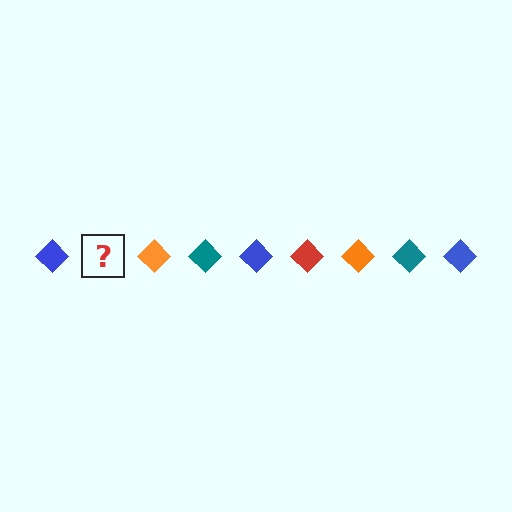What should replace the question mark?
The question mark should be replaced with a red diamond.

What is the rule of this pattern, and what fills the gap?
The rule is that the pattern cycles through blue, red, orange, teal diamonds. The gap should be filled with a red diamond.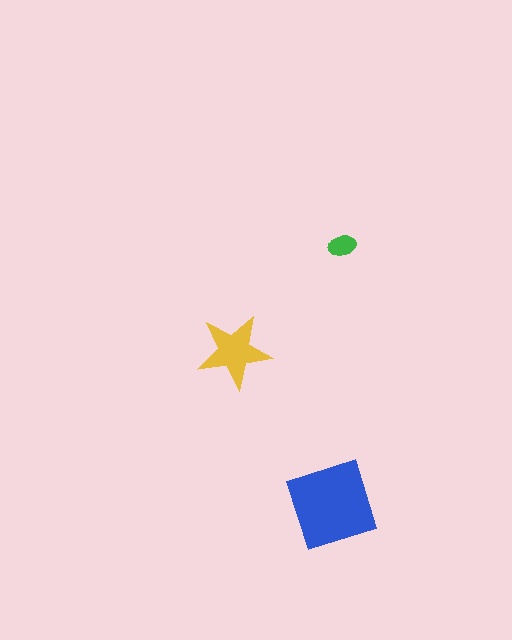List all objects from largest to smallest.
The blue diamond, the yellow star, the green ellipse.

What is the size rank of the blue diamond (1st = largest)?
1st.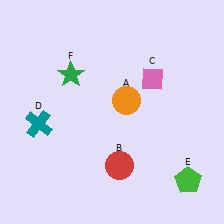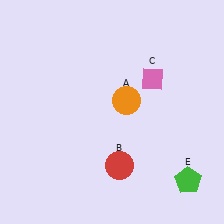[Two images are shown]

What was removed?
The green star (F), the teal cross (D) were removed in Image 2.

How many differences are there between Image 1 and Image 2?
There are 2 differences between the two images.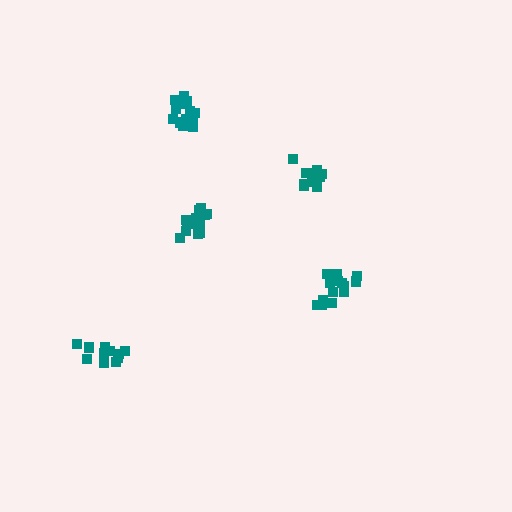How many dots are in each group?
Group 1: 17 dots, Group 2: 16 dots, Group 3: 17 dots, Group 4: 11 dots, Group 5: 11 dots (72 total).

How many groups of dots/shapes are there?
There are 5 groups.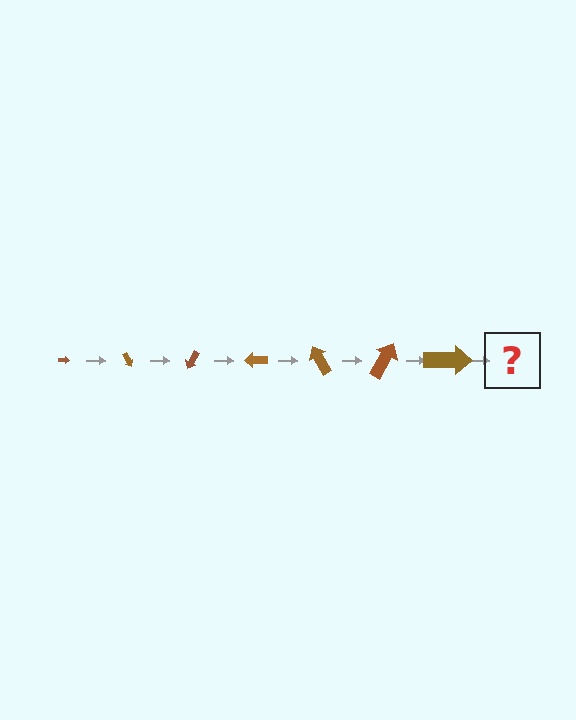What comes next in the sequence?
The next element should be an arrow, larger than the previous one and rotated 420 degrees from the start.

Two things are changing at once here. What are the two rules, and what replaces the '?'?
The two rules are that the arrow grows larger each step and it rotates 60 degrees each step. The '?' should be an arrow, larger than the previous one and rotated 420 degrees from the start.